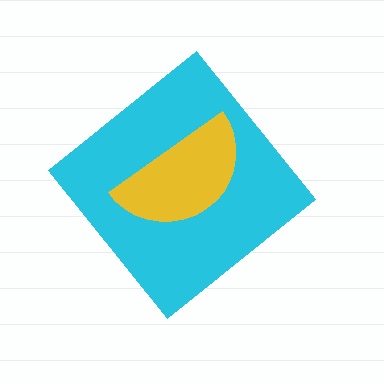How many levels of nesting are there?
2.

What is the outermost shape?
The cyan diamond.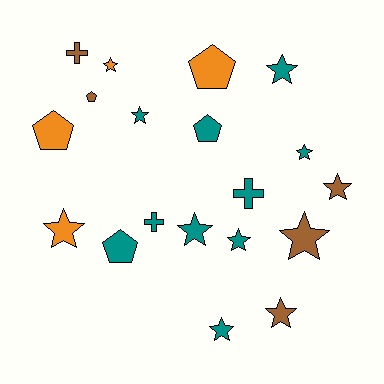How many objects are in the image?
There are 19 objects.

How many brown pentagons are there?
There is 1 brown pentagon.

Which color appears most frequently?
Teal, with 10 objects.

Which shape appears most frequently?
Star, with 11 objects.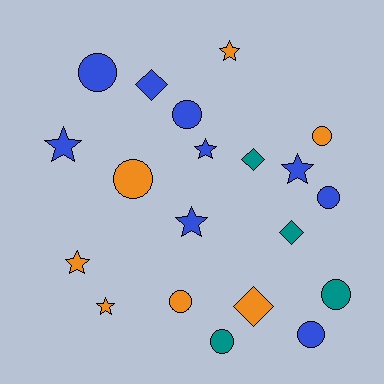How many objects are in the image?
There are 20 objects.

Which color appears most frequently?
Blue, with 9 objects.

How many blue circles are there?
There are 4 blue circles.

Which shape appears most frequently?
Circle, with 9 objects.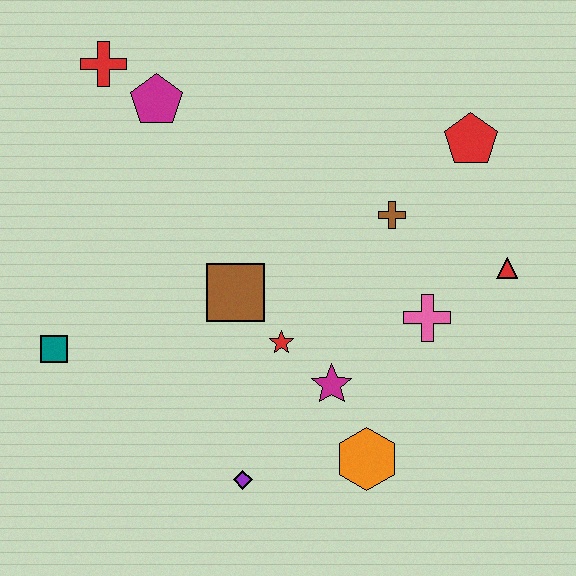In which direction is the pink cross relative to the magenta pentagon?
The pink cross is to the right of the magenta pentagon.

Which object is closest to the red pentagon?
The brown cross is closest to the red pentagon.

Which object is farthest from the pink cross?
The red cross is farthest from the pink cross.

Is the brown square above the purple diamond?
Yes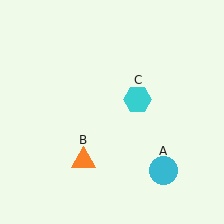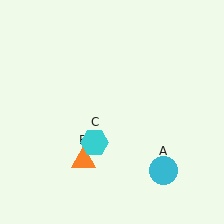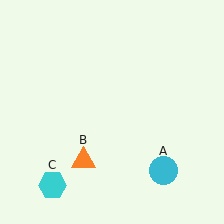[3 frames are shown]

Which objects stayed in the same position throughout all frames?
Cyan circle (object A) and orange triangle (object B) remained stationary.